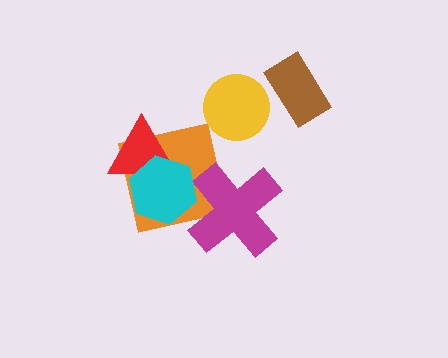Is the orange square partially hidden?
Yes, it is partially covered by another shape.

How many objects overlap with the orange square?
3 objects overlap with the orange square.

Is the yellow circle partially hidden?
No, no other shape covers it.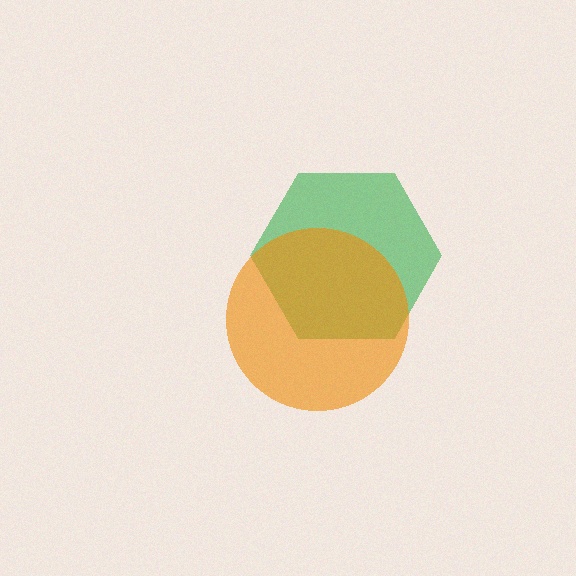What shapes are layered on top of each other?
The layered shapes are: a green hexagon, an orange circle.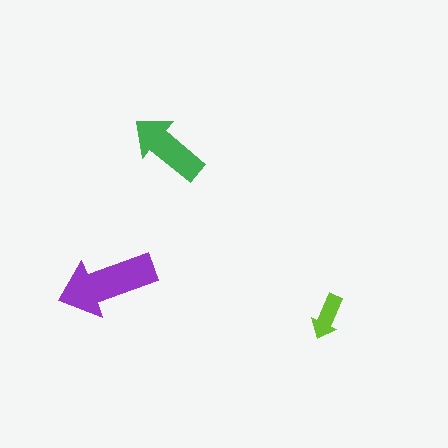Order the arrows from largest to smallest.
the purple one, the green one, the lime one.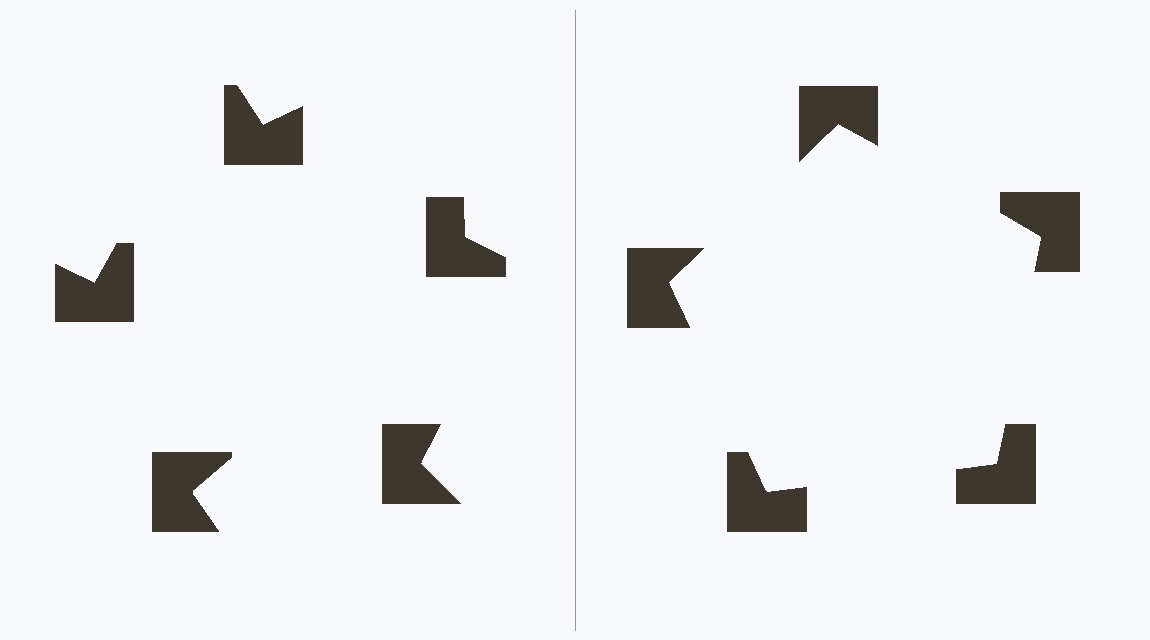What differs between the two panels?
The notched squares are positioned identically on both sides; only the wedge orientations differ. On the right they align to a pentagon; on the left they are misaligned.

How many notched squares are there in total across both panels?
10 — 5 on each side.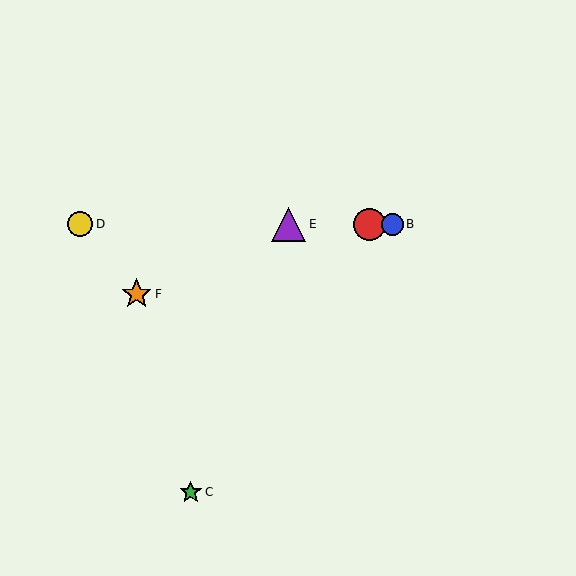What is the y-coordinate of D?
Object D is at y≈224.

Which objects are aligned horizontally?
Objects A, B, D, E are aligned horizontally.